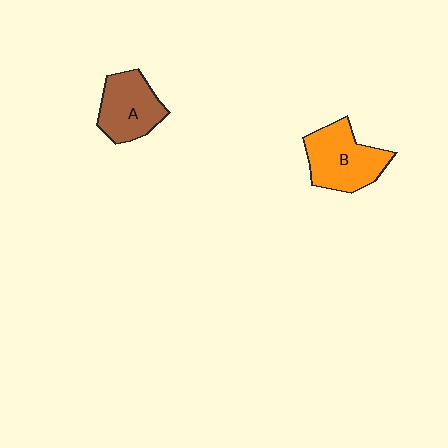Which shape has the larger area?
Shape B (orange).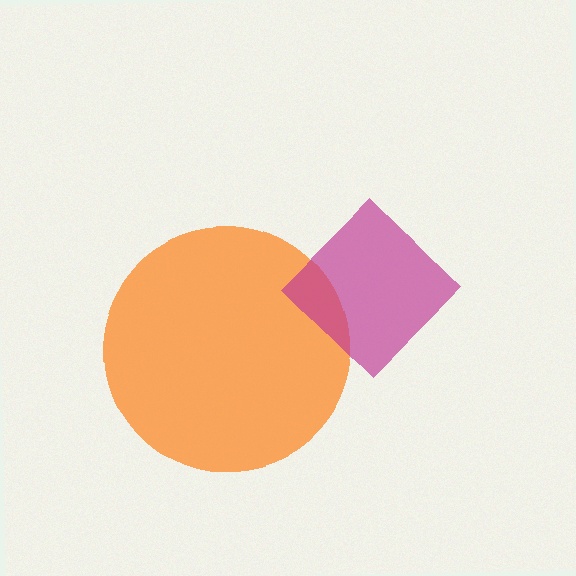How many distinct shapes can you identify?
There are 2 distinct shapes: an orange circle, a magenta diamond.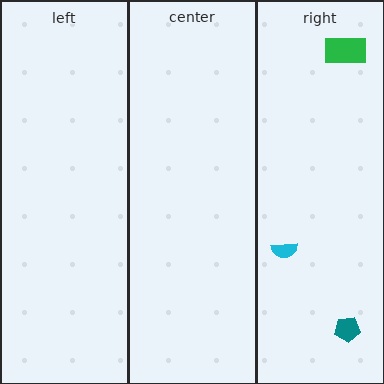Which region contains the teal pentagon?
The right region.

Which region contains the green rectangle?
The right region.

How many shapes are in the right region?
3.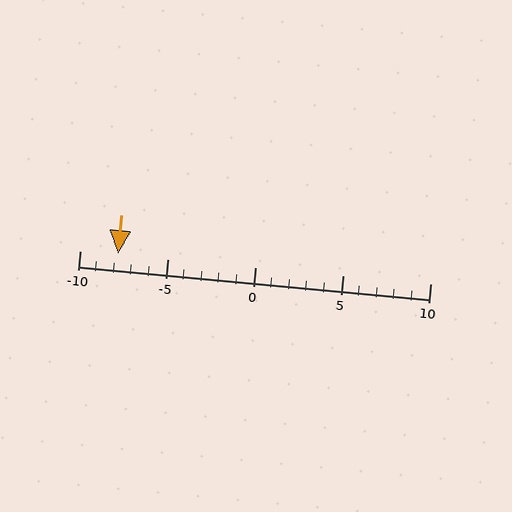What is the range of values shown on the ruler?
The ruler shows values from -10 to 10.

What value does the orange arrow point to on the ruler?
The orange arrow points to approximately -8.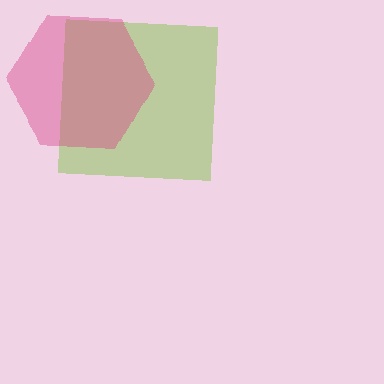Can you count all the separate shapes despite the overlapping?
Yes, there are 2 separate shapes.